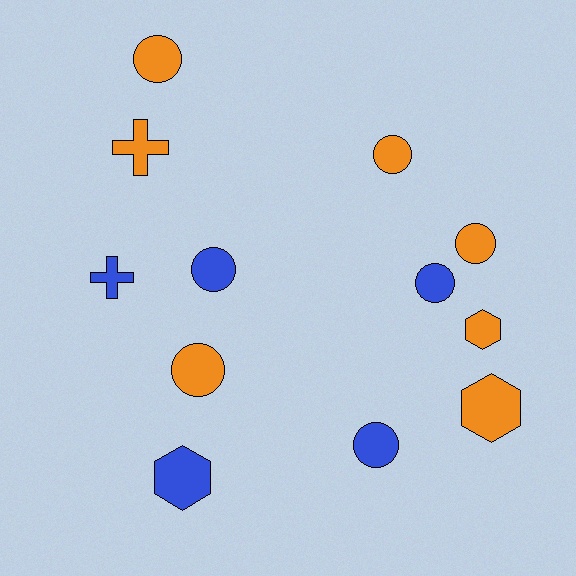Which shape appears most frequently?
Circle, with 7 objects.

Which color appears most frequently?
Orange, with 7 objects.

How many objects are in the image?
There are 12 objects.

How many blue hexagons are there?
There is 1 blue hexagon.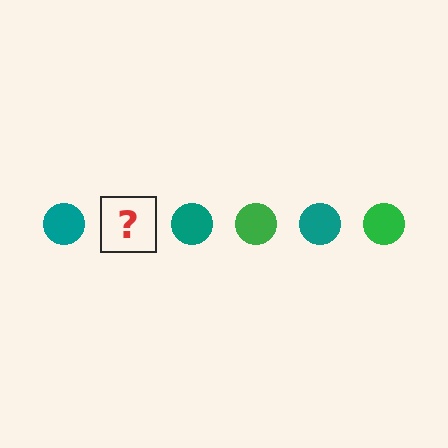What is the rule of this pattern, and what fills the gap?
The rule is that the pattern cycles through teal, green circles. The gap should be filled with a green circle.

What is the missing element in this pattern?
The missing element is a green circle.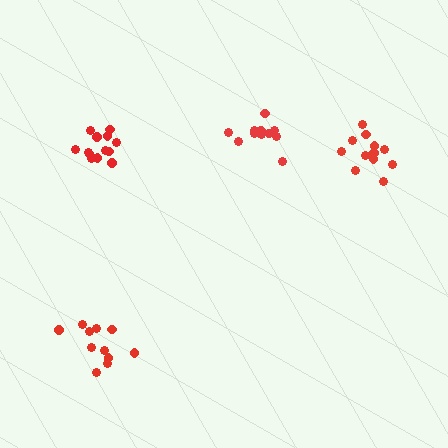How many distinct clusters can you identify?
There are 4 distinct clusters.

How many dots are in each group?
Group 1: 12 dots, Group 2: 11 dots, Group 3: 11 dots, Group 4: 13 dots (47 total).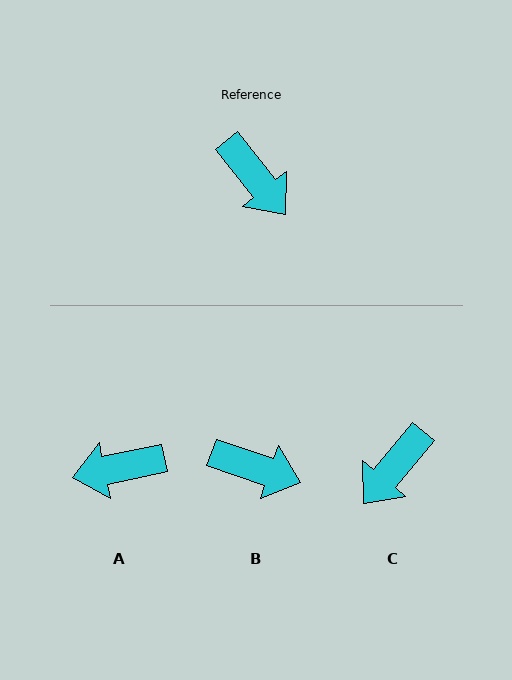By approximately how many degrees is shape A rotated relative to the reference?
Approximately 116 degrees clockwise.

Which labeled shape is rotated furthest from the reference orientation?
A, about 116 degrees away.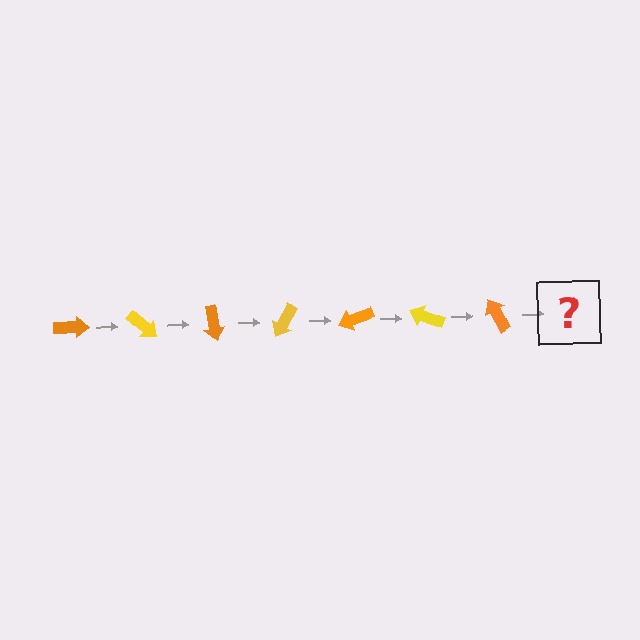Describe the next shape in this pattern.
It should be a yellow arrow, rotated 280 degrees from the start.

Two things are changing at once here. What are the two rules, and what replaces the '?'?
The two rules are that it rotates 40 degrees each step and the color cycles through orange and yellow. The '?' should be a yellow arrow, rotated 280 degrees from the start.